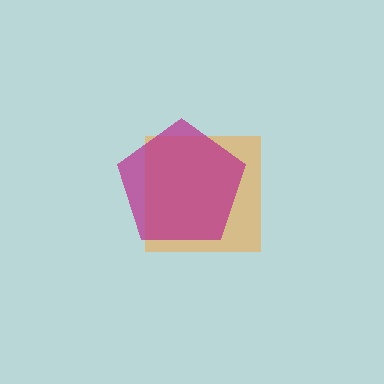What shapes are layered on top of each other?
The layered shapes are: an orange square, a magenta pentagon.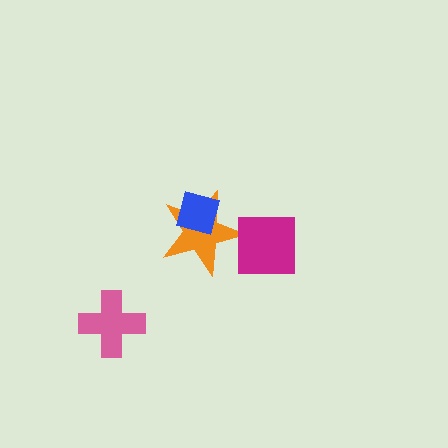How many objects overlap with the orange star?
1 object overlaps with the orange star.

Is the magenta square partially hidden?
No, no other shape covers it.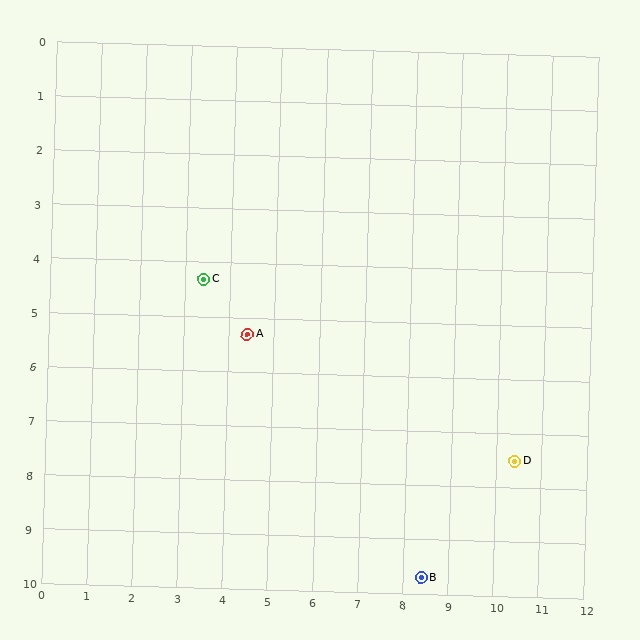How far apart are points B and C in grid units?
Points B and C are about 7.4 grid units apart.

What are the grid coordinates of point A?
Point A is at approximately (4.4, 5.3).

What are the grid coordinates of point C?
Point C is at approximately (3.4, 4.3).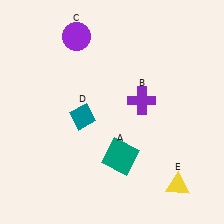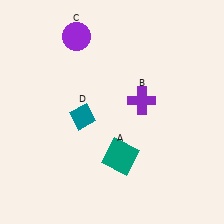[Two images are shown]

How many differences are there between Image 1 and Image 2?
There is 1 difference between the two images.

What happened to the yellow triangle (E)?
The yellow triangle (E) was removed in Image 2. It was in the bottom-right area of Image 1.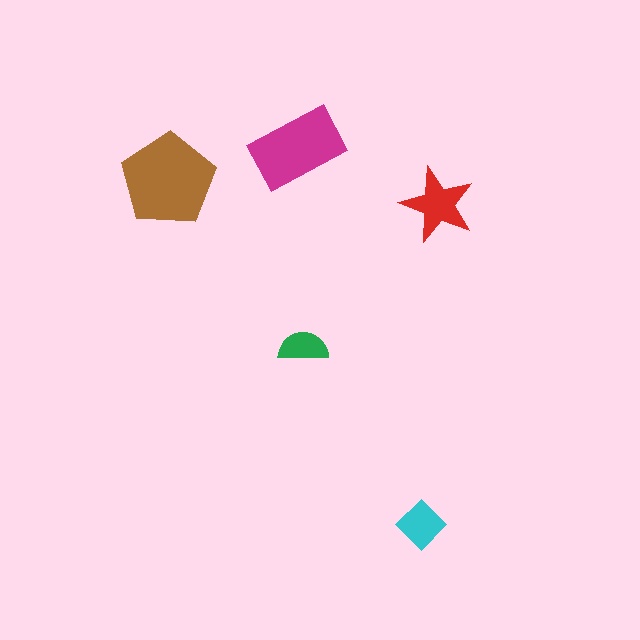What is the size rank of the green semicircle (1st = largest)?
5th.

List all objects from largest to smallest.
The brown pentagon, the magenta rectangle, the red star, the cyan diamond, the green semicircle.